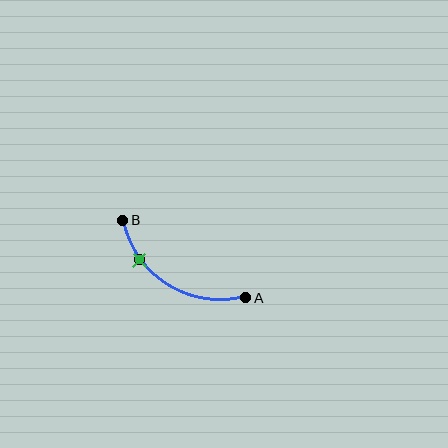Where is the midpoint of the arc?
The arc midpoint is the point on the curve farthest from the straight line joining A and B. It sits below that line.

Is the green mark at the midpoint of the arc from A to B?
No. The green mark lies on the arc but is closer to endpoint B. The arc midpoint would be at the point on the curve equidistant along the arc from both A and B.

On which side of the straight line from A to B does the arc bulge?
The arc bulges below the straight line connecting A and B.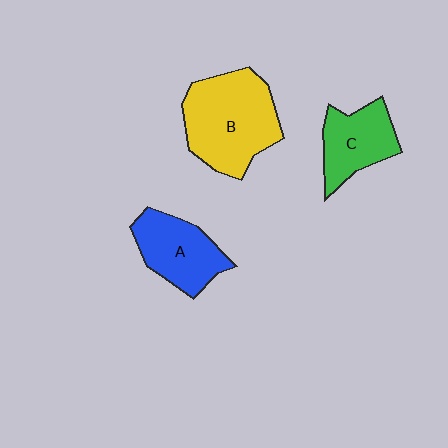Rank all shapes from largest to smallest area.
From largest to smallest: B (yellow), A (blue), C (green).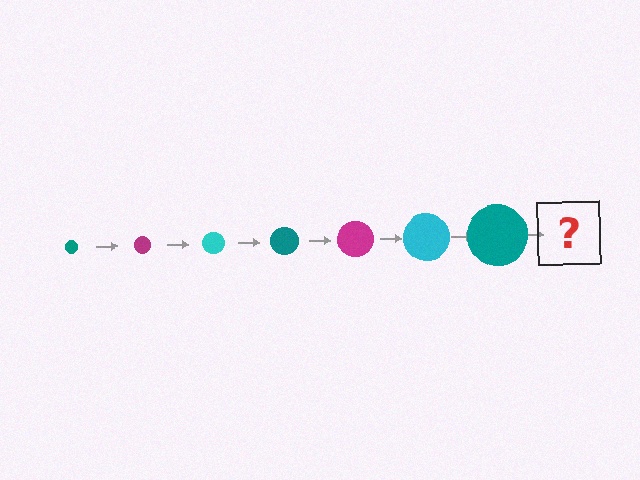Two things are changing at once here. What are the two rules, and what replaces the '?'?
The two rules are that the circle grows larger each step and the color cycles through teal, magenta, and cyan. The '?' should be a magenta circle, larger than the previous one.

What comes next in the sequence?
The next element should be a magenta circle, larger than the previous one.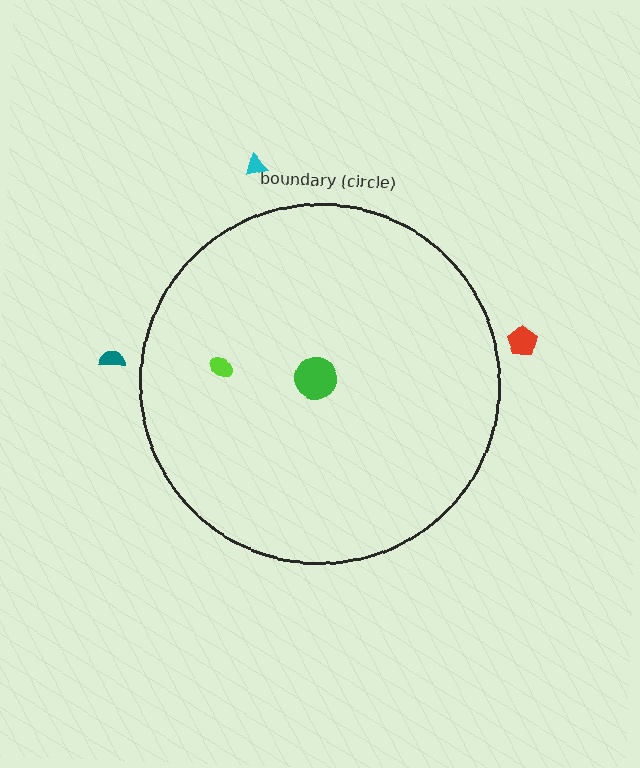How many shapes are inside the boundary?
2 inside, 3 outside.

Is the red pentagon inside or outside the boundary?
Outside.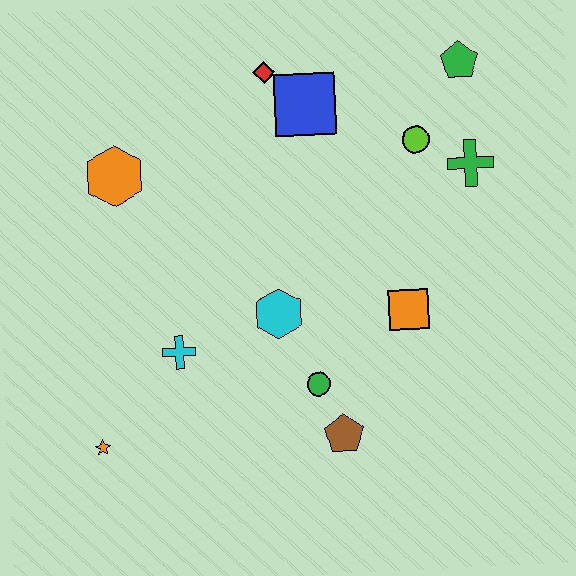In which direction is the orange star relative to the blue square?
The orange star is below the blue square.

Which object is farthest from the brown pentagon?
The green pentagon is farthest from the brown pentagon.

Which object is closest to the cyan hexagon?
The green circle is closest to the cyan hexagon.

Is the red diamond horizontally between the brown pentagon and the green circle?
No